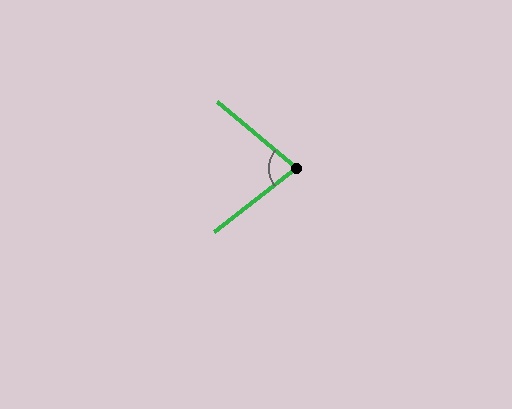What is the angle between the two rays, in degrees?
Approximately 78 degrees.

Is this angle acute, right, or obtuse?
It is acute.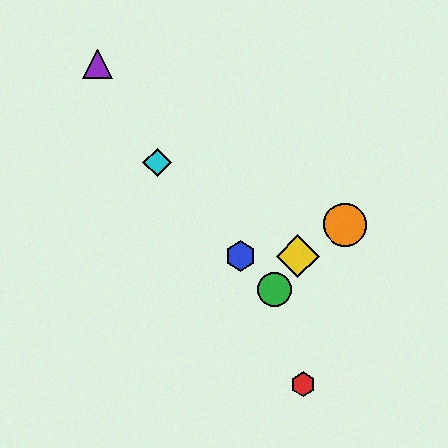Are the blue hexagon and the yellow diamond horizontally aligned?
Yes, both are at y≈256.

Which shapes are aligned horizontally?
The blue hexagon, the yellow diamond are aligned horizontally.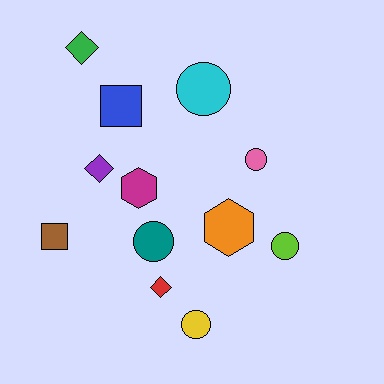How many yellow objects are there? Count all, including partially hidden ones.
There is 1 yellow object.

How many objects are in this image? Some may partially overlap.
There are 12 objects.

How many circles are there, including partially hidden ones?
There are 5 circles.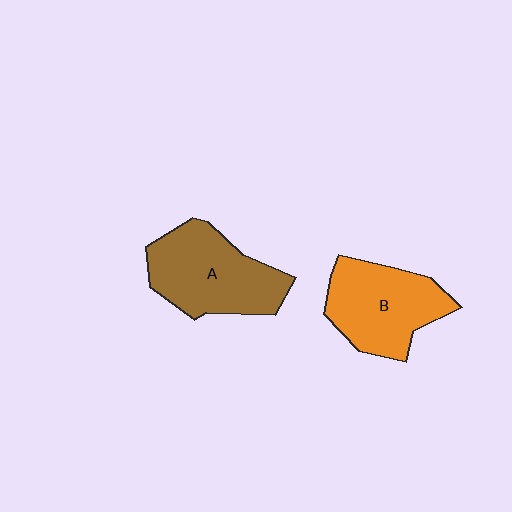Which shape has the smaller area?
Shape B (orange).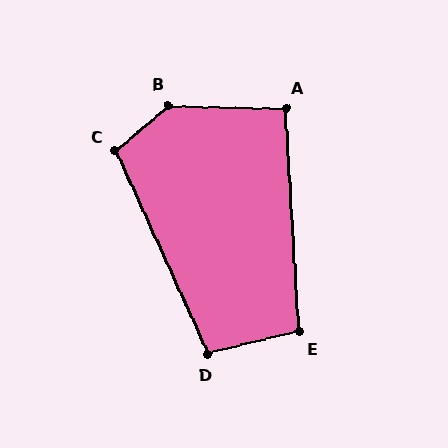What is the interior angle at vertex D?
Approximately 100 degrees (obtuse).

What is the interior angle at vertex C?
Approximately 106 degrees (obtuse).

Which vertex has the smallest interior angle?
A, at approximately 95 degrees.